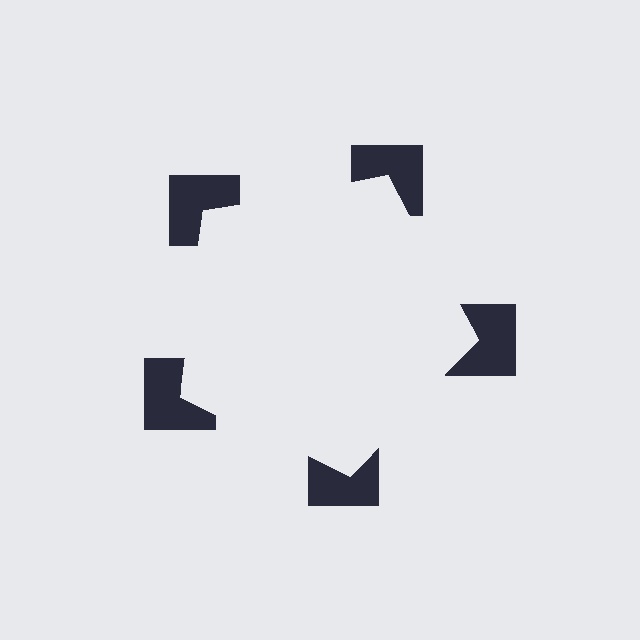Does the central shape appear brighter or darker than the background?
It typically appears slightly brighter than the background, even though no actual brightness change is drawn.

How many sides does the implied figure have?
5 sides.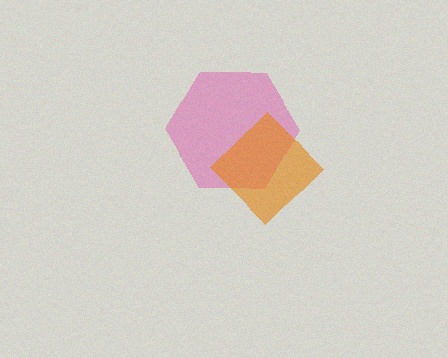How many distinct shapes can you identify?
There are 2 distinct shapes: a pink hexagon, an orange diamond.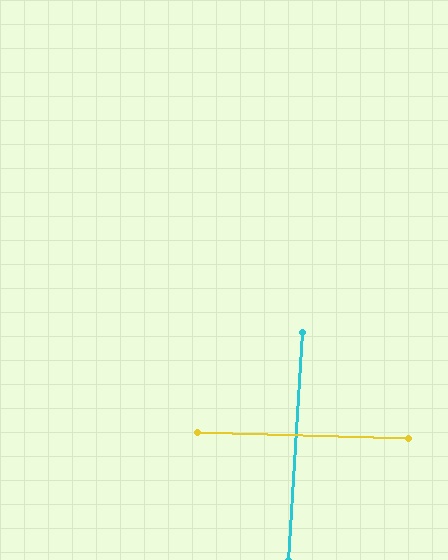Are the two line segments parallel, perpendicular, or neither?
Perpendicular — they meet at approximately 88°.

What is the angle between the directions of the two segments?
Approximately 88 degrees.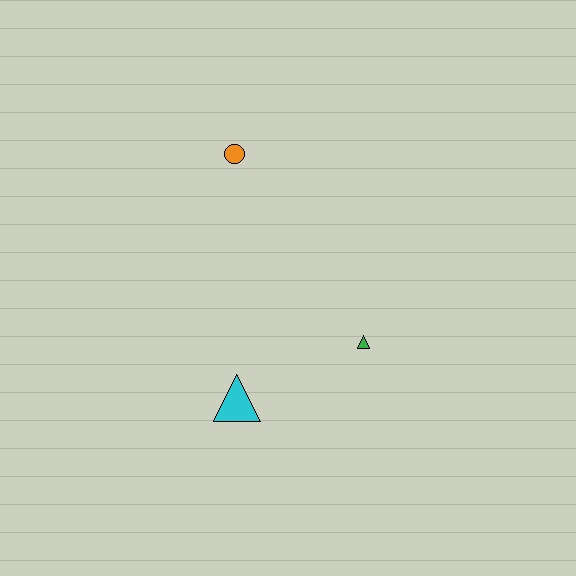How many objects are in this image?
There are 3 objects.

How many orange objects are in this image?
There is 1 orange object.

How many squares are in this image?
There are no squares.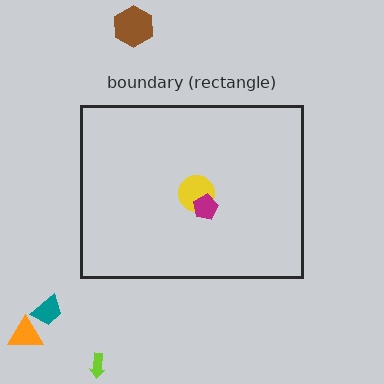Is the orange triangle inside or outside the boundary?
Outside.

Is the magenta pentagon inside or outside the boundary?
Inside.